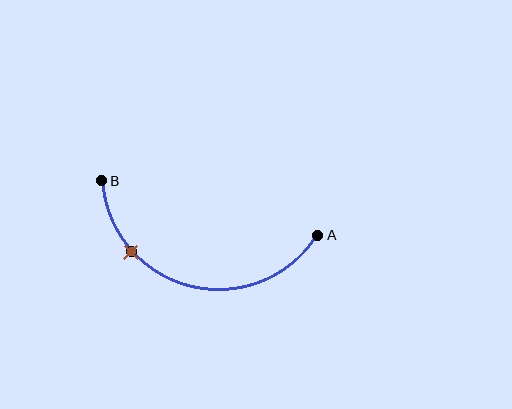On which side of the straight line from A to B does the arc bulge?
The arc bulges below the straight line connecting A and B.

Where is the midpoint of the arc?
The arc midpoint is the point on the curve farthest from the straight line joining A and B. It sits below that line.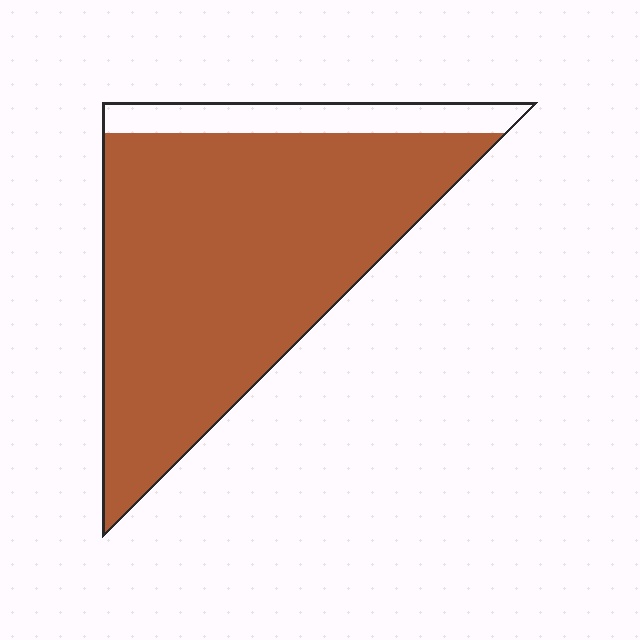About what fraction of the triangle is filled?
About seven eighths (7/8).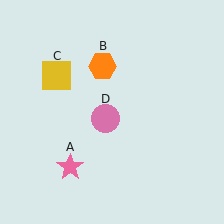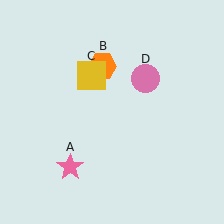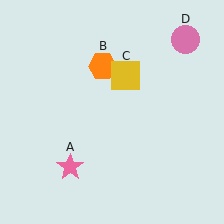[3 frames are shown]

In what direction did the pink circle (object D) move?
The pink circle (object D) moved up and to the right.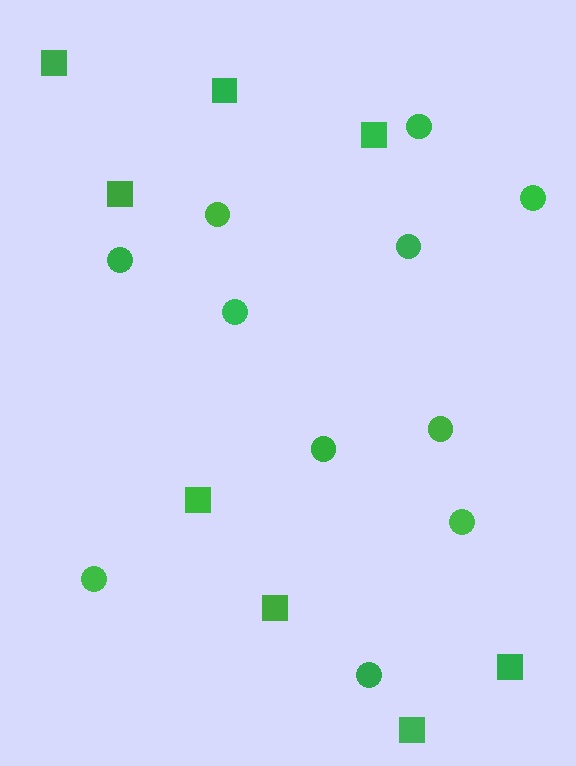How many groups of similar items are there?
There are 2 groups: one group of circles (11) and one group of squares (8).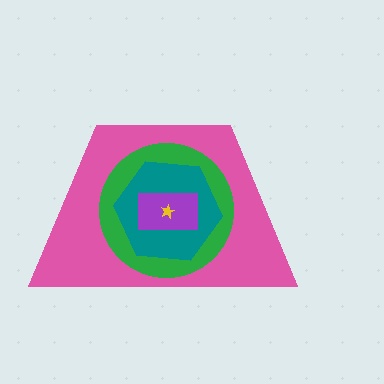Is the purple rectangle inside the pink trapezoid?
Yes.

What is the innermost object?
The yellow star.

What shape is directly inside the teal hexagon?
The purple rectangle.